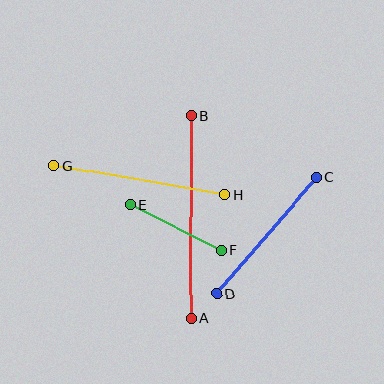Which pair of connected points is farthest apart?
Points A and B are farthest apart.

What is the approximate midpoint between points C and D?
The midpoint is at approximately (266, 236) pixels.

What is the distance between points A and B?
The distance is approximately 202 pixels.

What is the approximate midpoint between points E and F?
The midpoint is at approximately (176, 228) pixels.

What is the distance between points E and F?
The distance is approximately 102 pixels.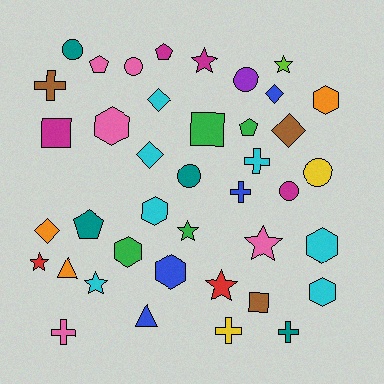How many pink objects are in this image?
There are 5 pink objects.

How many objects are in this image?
There are 40 objects.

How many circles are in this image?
There are 6 circles.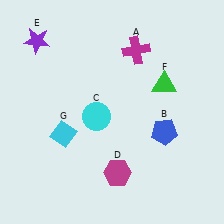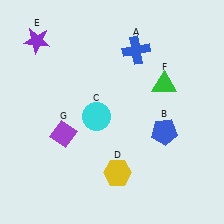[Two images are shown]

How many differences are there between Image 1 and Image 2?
There are 3 differences between the two images.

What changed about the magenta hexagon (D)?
In Image 1, D is magenta. In Image 2, it changed to yellow.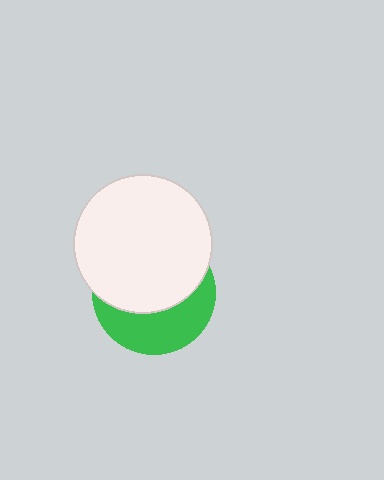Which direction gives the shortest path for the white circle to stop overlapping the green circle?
Moving up gives the shortest separation.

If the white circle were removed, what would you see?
You would see the complete green circle.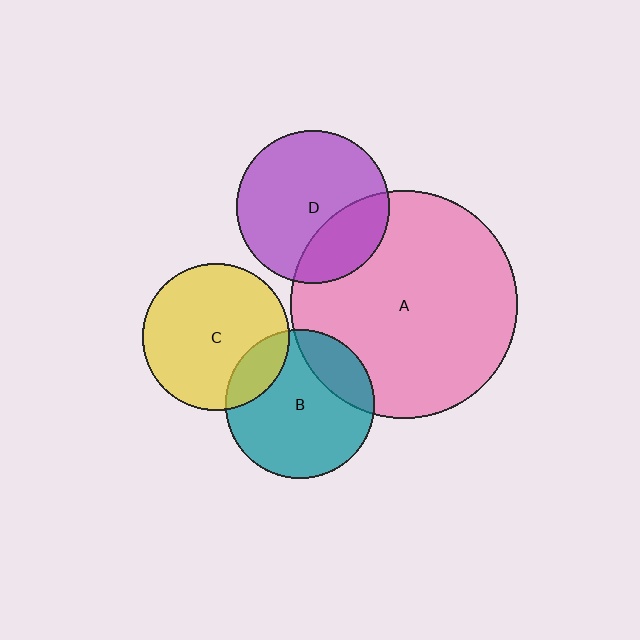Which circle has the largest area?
Circle A (pink).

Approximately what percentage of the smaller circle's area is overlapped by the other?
Approximately 15%.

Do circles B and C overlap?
Yes.